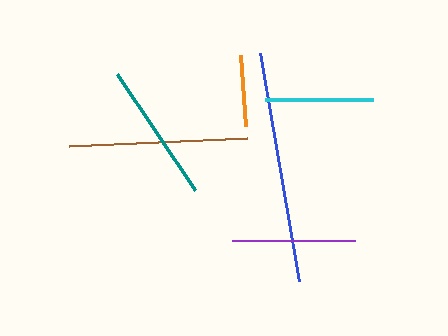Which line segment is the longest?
The blue line is the longest at approximately 231 pixels.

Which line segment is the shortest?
The orange line is the shortest at approximately 71 pixels.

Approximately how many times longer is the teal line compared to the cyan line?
The teal line is approximately 1.3 times the length of the cyan line.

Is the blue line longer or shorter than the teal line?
The blue line is longer than the teal line.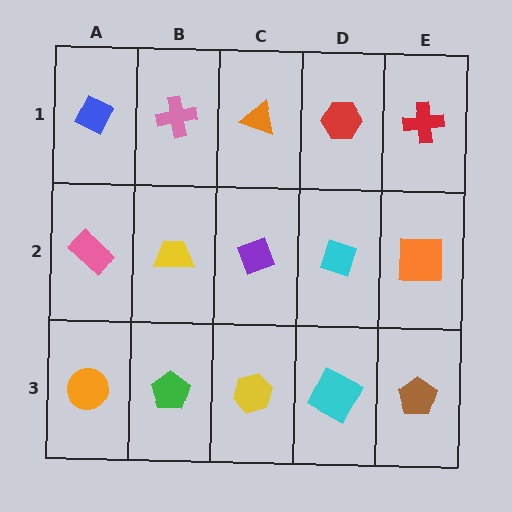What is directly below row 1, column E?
An orange square.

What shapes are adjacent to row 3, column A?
A pink rectangle (row 2, column A), a green pentagon (row 3, column B).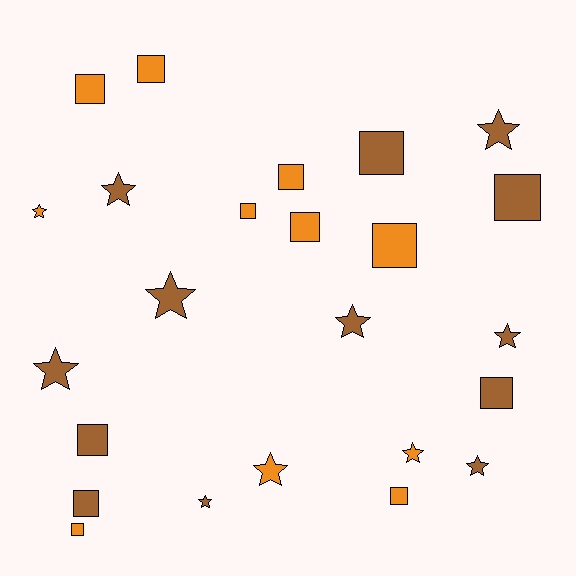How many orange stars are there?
There are 3 orange stars.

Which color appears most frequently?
Brown, with 13 objects.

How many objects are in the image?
There are 24 objects.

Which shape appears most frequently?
Square, with 13 objects.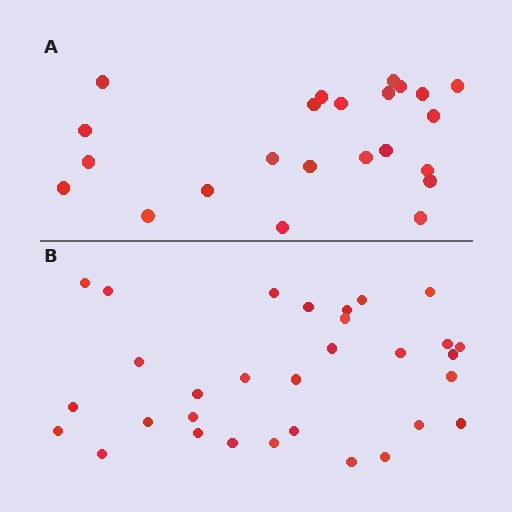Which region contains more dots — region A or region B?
Region B (the bottom region) has more dots.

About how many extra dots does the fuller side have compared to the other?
Region B has roughly 8 or so more dots than region A.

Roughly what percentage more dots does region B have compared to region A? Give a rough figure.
About 35% more.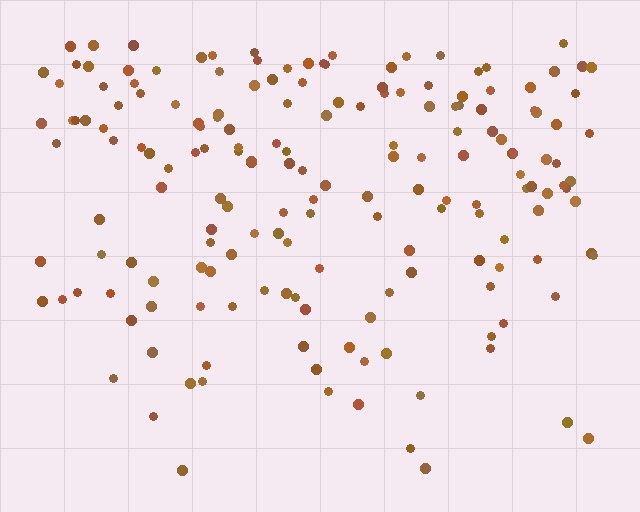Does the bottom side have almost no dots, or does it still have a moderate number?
Still a moderate number, just noticeably fewer than the top.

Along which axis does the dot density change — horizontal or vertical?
Vertical.